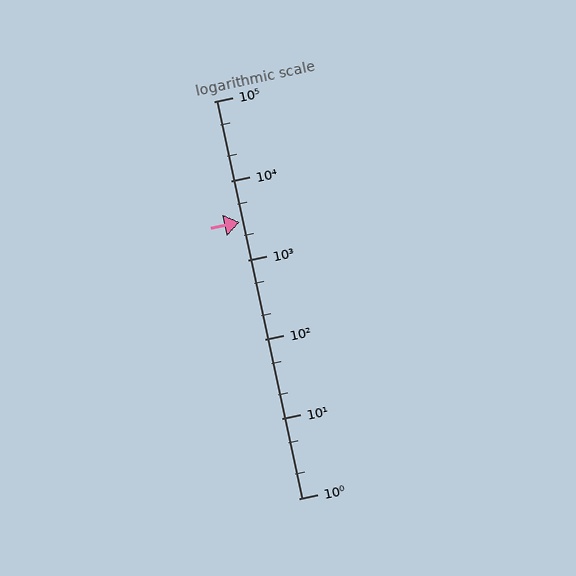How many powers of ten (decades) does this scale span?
The scale spans 5 decades, from 1 to 100000.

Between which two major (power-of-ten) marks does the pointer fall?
The pointer is between 1000 and 10000.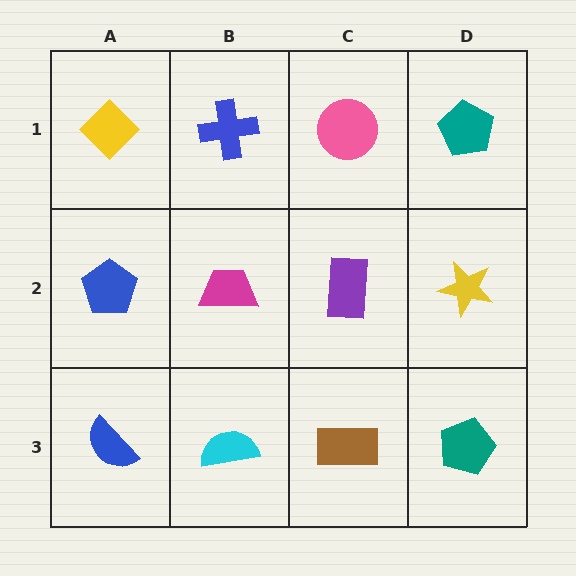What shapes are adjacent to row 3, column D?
A yellow star (row 2, column D), a brown rectangle (row 3, column C).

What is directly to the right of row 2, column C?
A yellow star.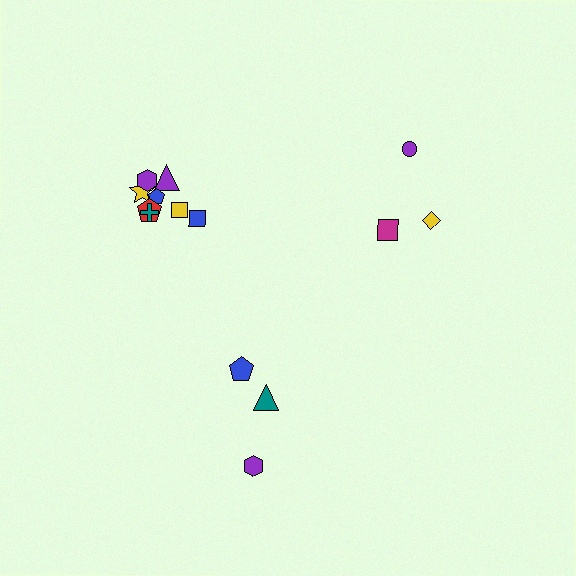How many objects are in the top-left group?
There are 8 objects.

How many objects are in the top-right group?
There are 3 objects.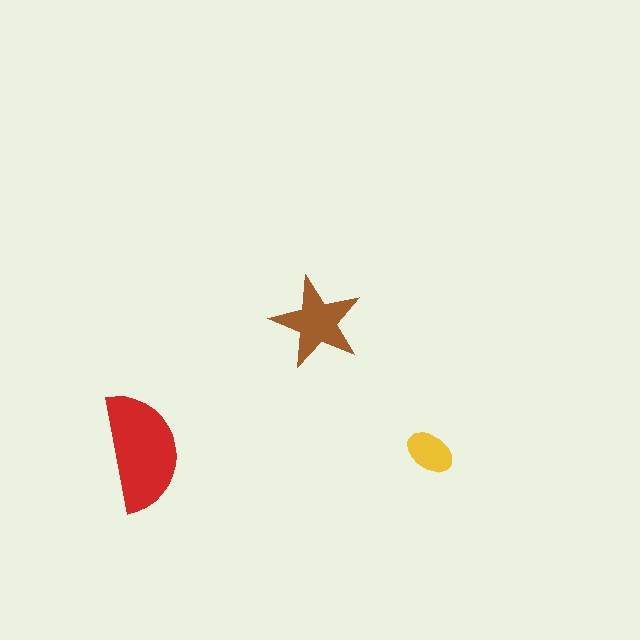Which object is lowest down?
The yellow ellipse is bottommost.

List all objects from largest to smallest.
The red semicircle, the brown star, the yellow ellipse.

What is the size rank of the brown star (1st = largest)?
2nd.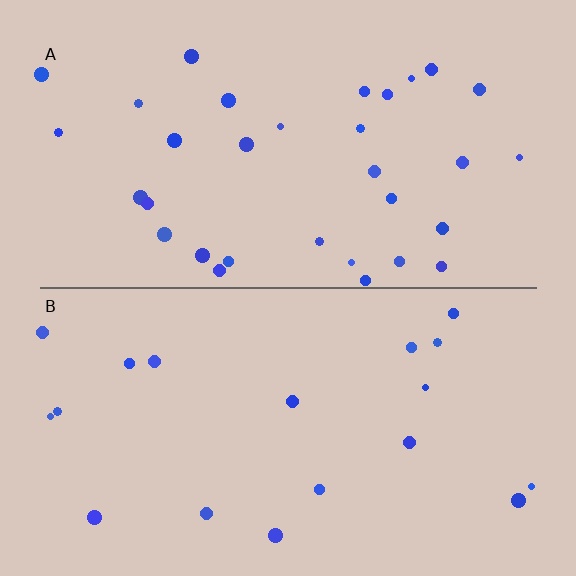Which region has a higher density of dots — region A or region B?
A (the top).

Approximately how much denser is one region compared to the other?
Approximately 1.8× — region A over region B.